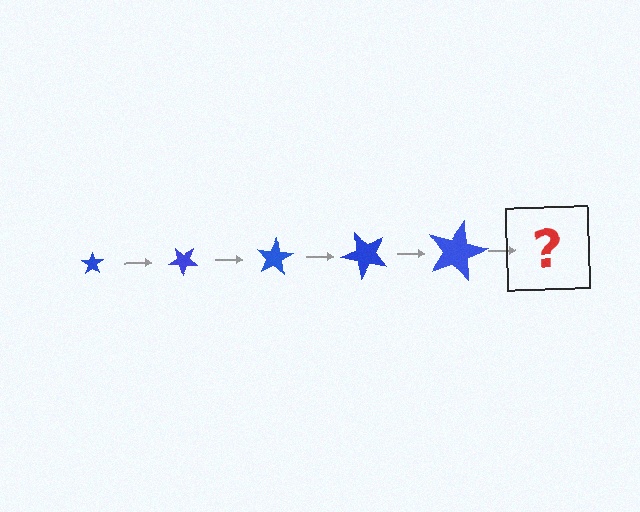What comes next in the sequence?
The next element should be a star, larger than the previous one and rotated 200 degrees from the start.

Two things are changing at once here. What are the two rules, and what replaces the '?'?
The two rules are that the star grows larger each step and it rotates 40 degrees each step. The '?' should be a star, larger than the previous one and rotated 200 degrees from the start.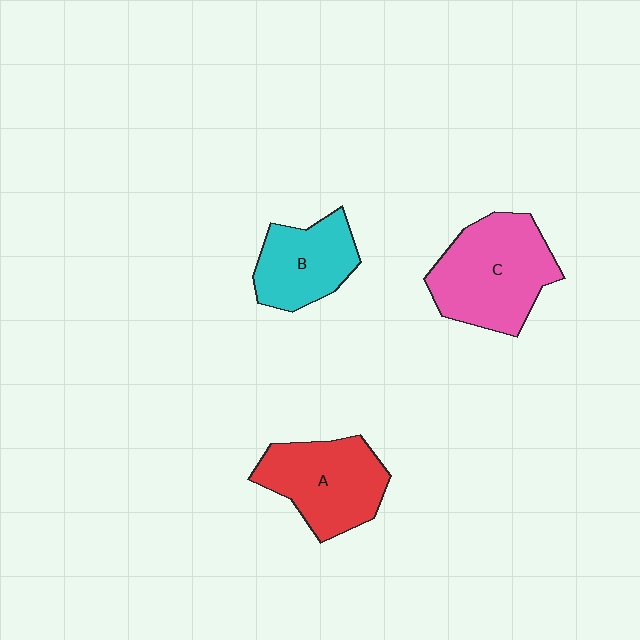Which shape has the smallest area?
Shape B (cyan).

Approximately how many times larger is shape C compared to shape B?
Approximately 1.5 times.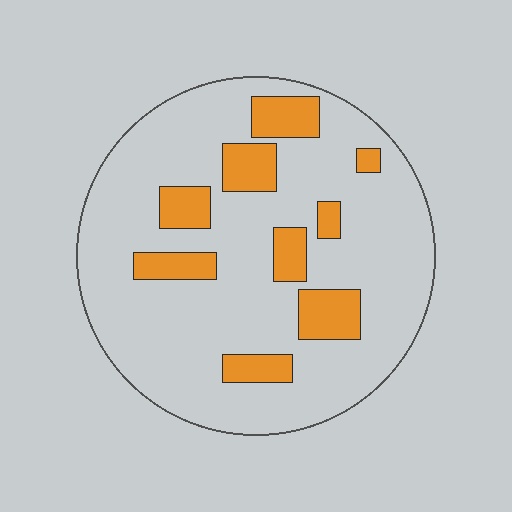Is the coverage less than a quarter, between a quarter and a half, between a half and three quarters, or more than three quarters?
Less than a quarter.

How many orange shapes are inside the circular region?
9.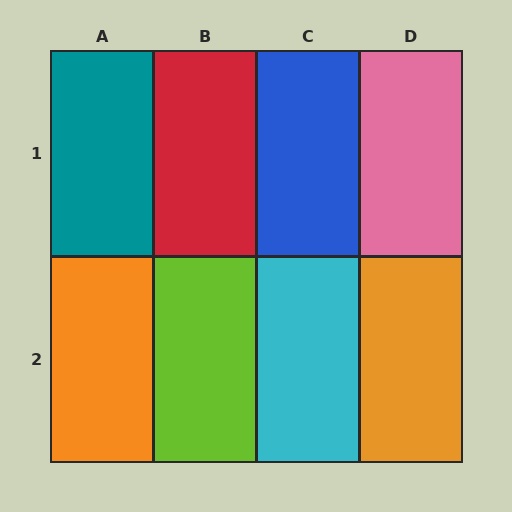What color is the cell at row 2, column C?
Cyan.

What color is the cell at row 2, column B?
Lime.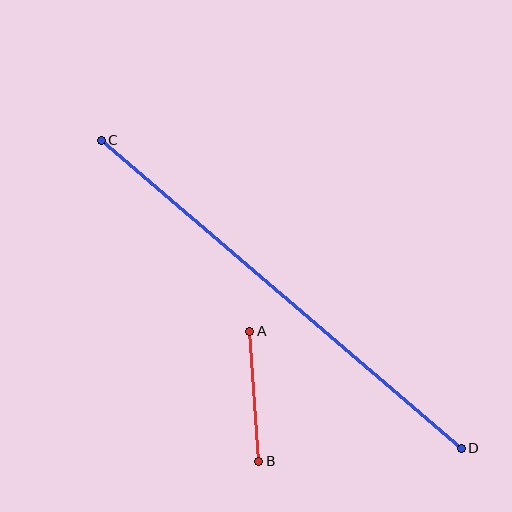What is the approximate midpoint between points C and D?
The midpoint is at approximately (281, 294) pixels.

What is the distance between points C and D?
The distance is approximately 474 pixels.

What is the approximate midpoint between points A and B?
The midpoint is at approximately (254, 396) pixels.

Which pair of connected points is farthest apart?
Points C and D are farthest apart.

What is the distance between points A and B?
The distance is approximately 130 pixels.